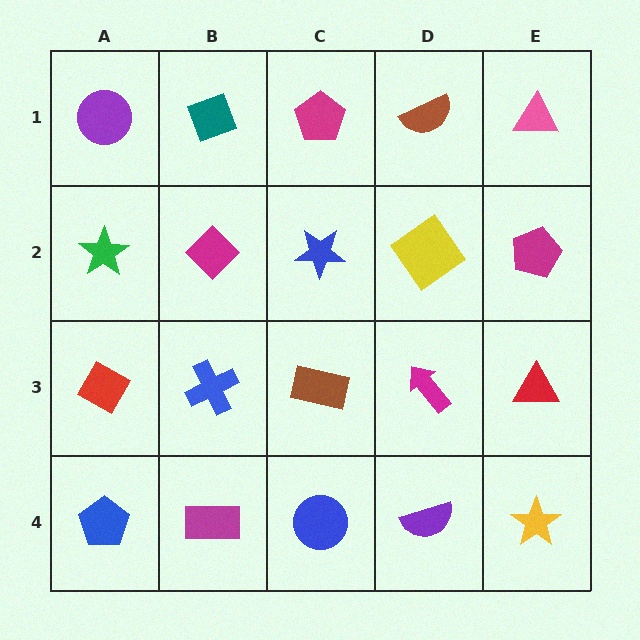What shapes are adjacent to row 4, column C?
A brown rectangle (row 3, column C), a magenta rectangle (row 4, column B), a purple semicircle (row 4, column D).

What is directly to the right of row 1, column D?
A pink triangle.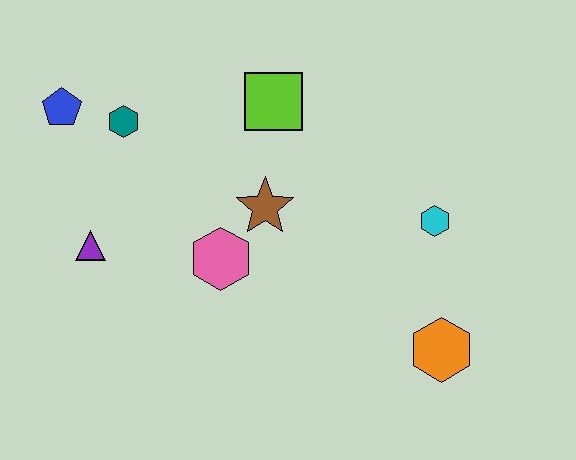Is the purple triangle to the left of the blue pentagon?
No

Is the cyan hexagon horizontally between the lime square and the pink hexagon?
No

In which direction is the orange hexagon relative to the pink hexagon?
The orange hexagon is to the right of the pink hexagon.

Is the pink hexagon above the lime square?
No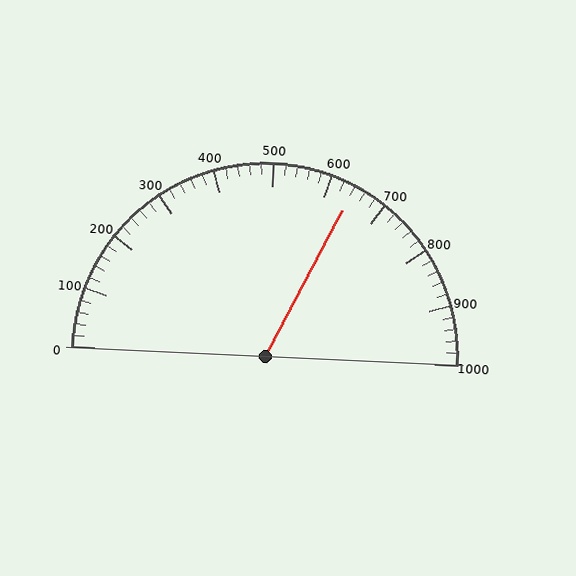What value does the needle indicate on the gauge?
The needle indicates approximately 640.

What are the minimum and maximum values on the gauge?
The gauge ranges from 0 to 1000.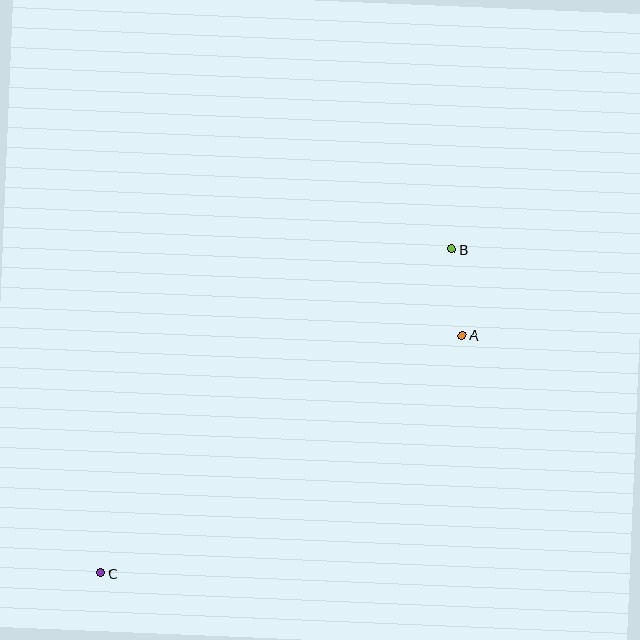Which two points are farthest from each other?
Points B and C are farthest from each other.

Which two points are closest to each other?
Points A and B are closest to each other.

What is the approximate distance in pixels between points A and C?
The distance between A and C is approximately 433 pixels.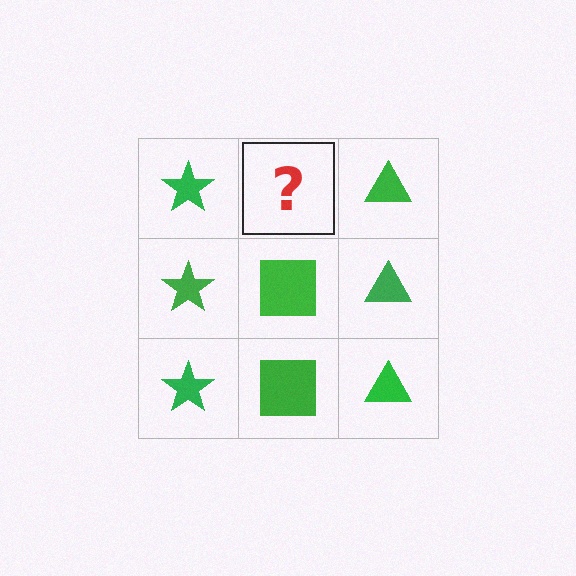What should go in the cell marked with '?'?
The missing cell should contain a green square.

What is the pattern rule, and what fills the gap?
The rule is that each column has a consistent shape. The gap should be filled with a green square.